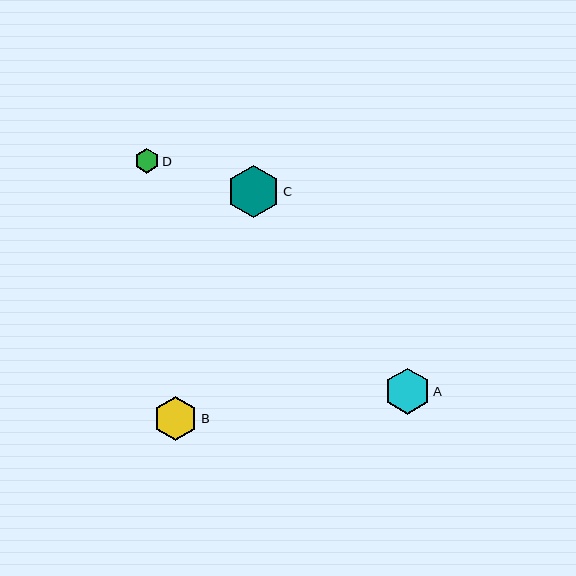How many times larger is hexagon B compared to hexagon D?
Hexagon B is approximately 1.8 times the size of hexagon D.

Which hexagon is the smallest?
Hexagon D is the smallest with a size of approximately 25 pixels.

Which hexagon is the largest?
Hexagon C is the largest with a size of approximately 53 pixels.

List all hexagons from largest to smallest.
From largest to smallest: C, A, B, D.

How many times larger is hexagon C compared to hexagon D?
Hexagon C is approximately 2.1 times the size of hexagon D.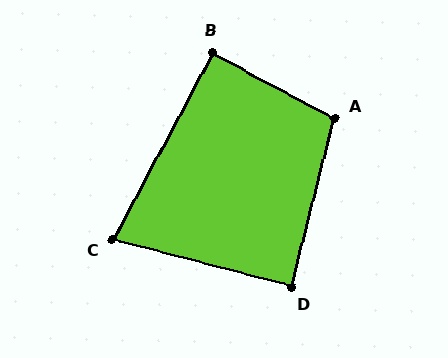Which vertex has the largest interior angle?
A, at approximately 103 degrees.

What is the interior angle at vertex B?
Approximately 90 degrees (approximately right).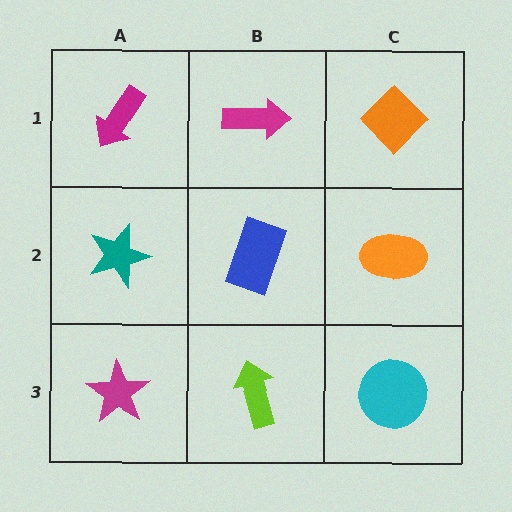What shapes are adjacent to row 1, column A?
A teal star (row 2, column A), a magenta arrow (row 1, column B).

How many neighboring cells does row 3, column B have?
3.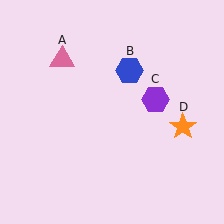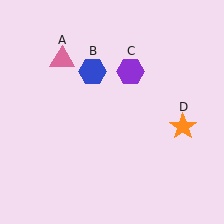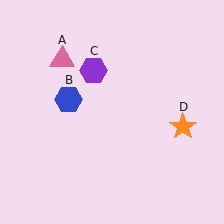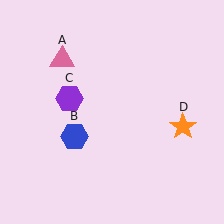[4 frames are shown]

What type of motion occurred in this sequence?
The blue hexagon (object B), purple hexagon (object C) rotated counterclockwise around the center of the scene.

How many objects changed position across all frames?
2 objects changed position: blue hexagon (object B), purple hexagon (object C).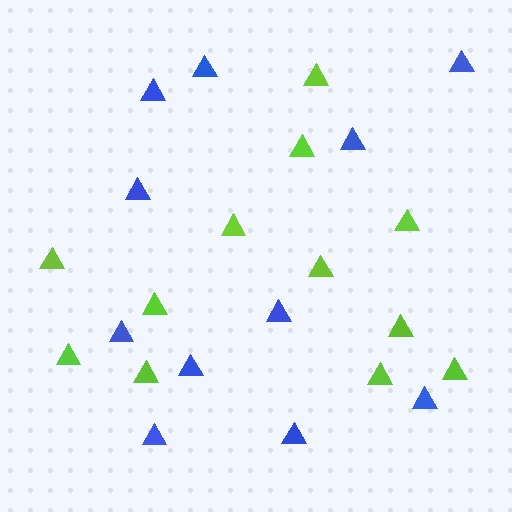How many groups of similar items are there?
There are 2 groups: one group of blue triangles (11) and one group of lime triangles (12).